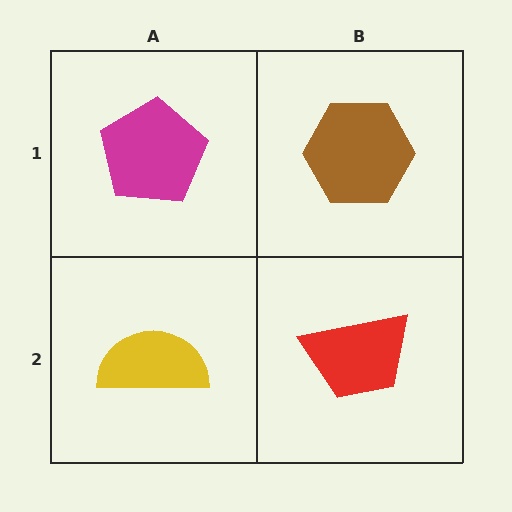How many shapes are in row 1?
2 shapes.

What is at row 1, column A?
A magenta pentagon.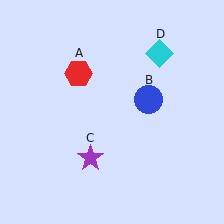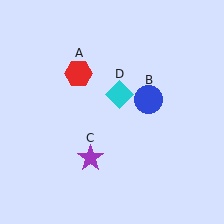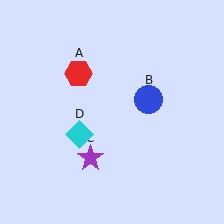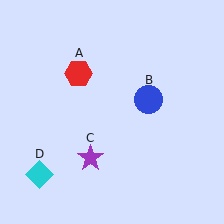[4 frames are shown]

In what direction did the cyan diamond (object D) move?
The cyan diamond (object D) moved down and to the left.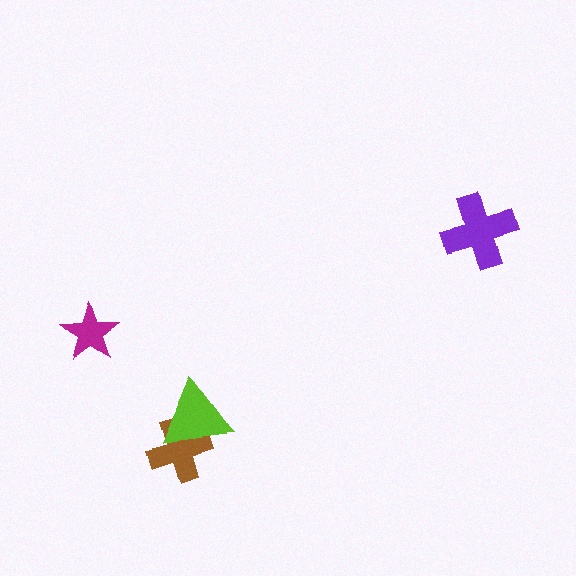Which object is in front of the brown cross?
The lime triangle is in front of the brown cross.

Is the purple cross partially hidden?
No, no other shape covers it.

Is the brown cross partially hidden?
Yes, it is partially covered by another shape.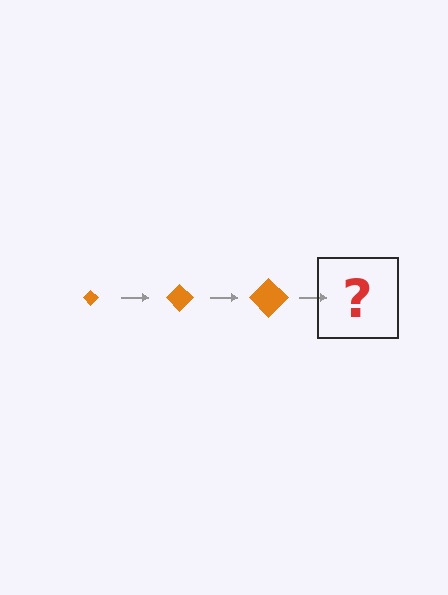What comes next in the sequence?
The next element should be an orange diamond, larger than the previous one.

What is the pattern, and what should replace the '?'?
The pattern is that the diamond gets progressively larger each step. The '?' should be an orange diamond, larger than the previous one.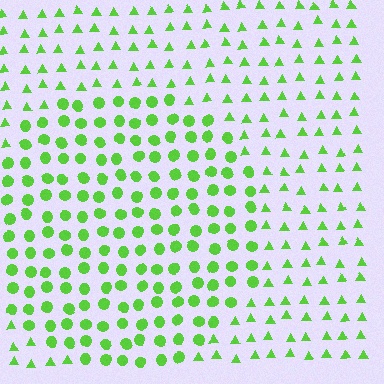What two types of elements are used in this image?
The image uses circles inside the circle region and triangles outside it.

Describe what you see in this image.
The image is filled with small lime elements arranged in a uniform grid. A circle-shaped region contains circles, while the surrounding area contains triangles. The boundary is defined purely by the change in element shape.